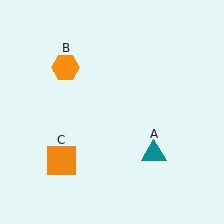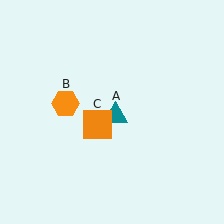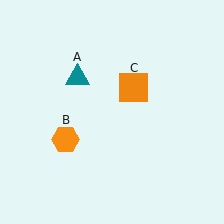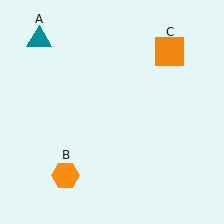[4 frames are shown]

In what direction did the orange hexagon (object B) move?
The orange hexagon (object B) moved down.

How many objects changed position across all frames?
3 objects changed position: teal triangle (object A), orange hexagon (object B), orange square (object C).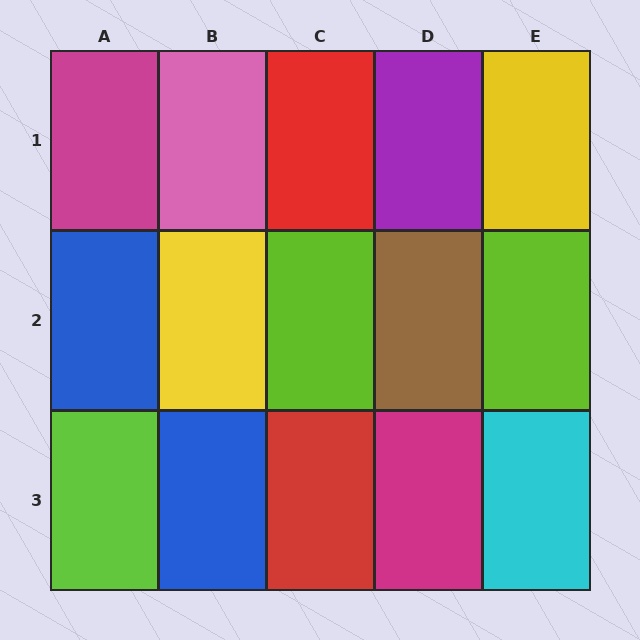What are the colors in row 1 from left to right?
Magenta, pink, red, purple, yellow.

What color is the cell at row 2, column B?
Yellow.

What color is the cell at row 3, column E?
Cyan.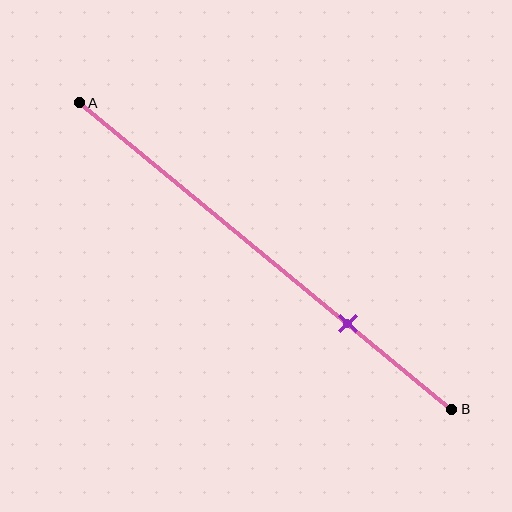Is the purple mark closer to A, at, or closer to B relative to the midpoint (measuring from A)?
The purple mark is closer to point B than the midpoint of segment AB.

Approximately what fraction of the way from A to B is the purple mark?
The purple mark is approximately 70% of the way from A to B.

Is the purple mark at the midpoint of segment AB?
No, the mark is at about 70% from A, not at the 50% midpoint.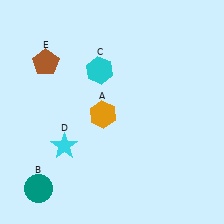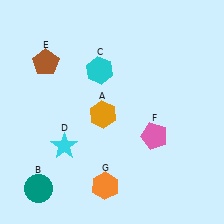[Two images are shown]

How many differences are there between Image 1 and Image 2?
There are 2 differences between the two images.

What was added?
A pink pentagon (F), an orange hexagon (G) were added in Image 2.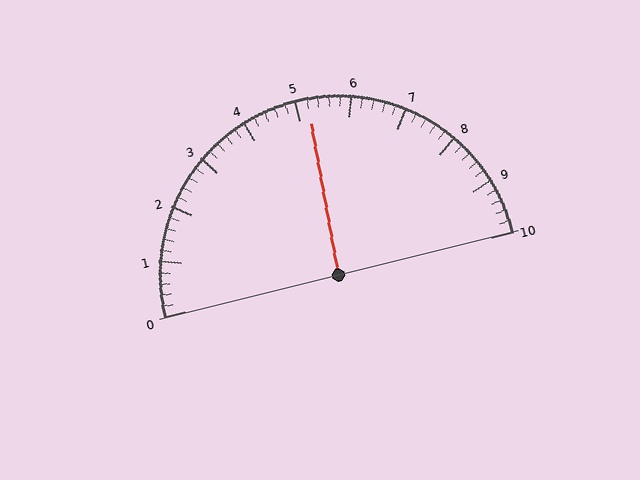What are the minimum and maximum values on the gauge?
The gauge ranges from 0 to 10.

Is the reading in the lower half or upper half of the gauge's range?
The reading is in the upper half of the range (0 to 10).